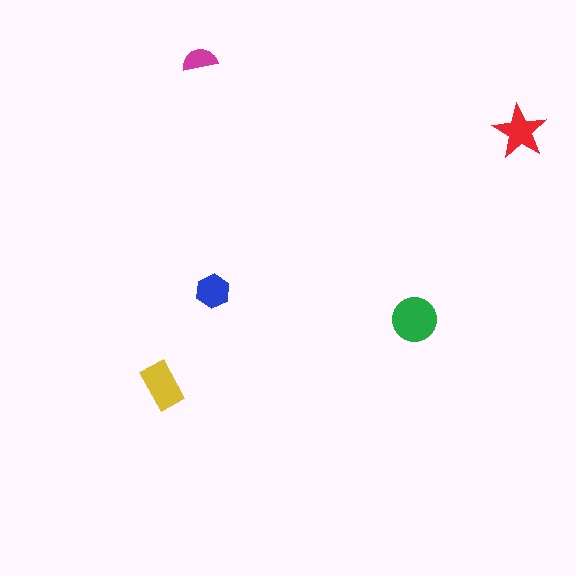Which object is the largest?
The green circle.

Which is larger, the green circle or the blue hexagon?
The green circle.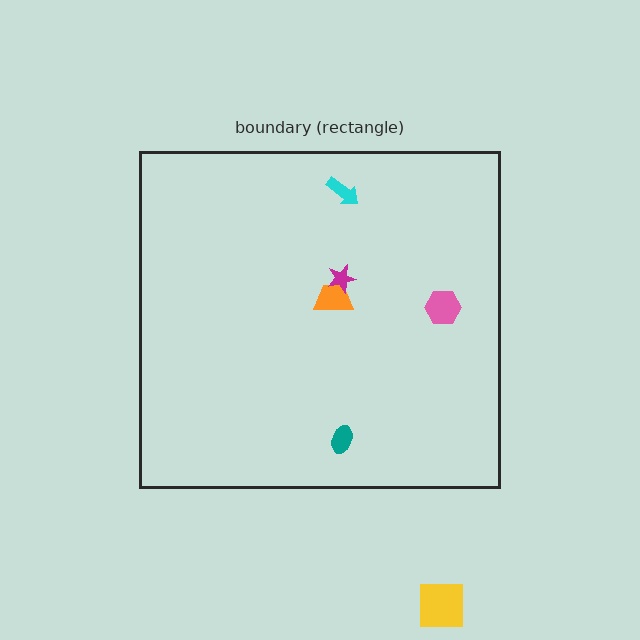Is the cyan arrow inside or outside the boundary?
Inside.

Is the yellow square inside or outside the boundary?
Outside.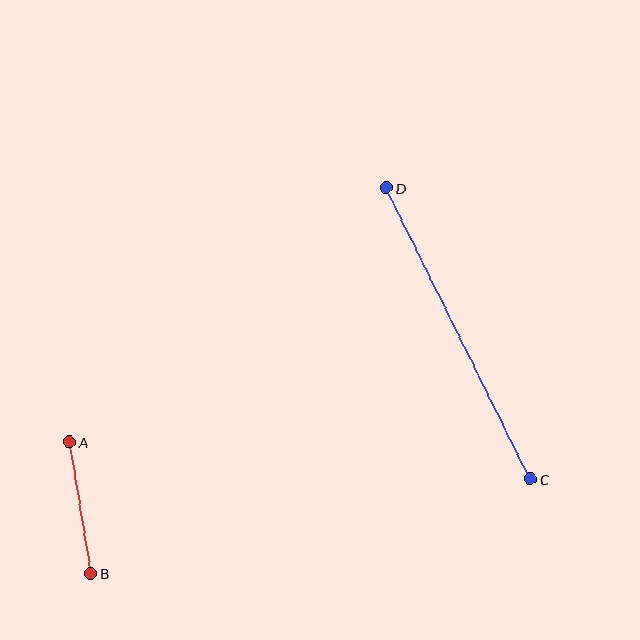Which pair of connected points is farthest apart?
Points C and D are farthest apart.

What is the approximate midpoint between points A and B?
The midpoint is at approximately (80, 508) pixels.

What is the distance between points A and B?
The distance is approximately 133 pixels.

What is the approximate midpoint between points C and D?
The midpoint is at approximately (458, 333) pixels.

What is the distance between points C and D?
The distance is approximately 325 pixels.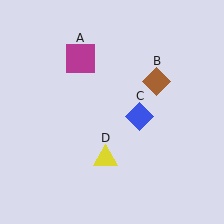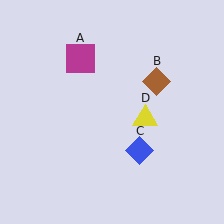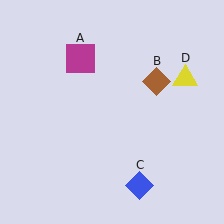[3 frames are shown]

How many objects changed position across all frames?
2 objects changed position: blue diamond (object C), yellow triangle (object D).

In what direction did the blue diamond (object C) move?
The blue diamond (object C) moved down.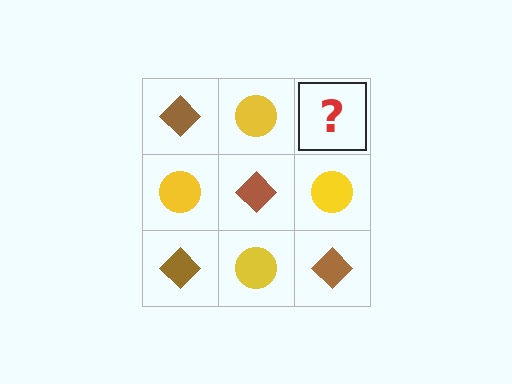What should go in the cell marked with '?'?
The missing cell should contain a brown diamond.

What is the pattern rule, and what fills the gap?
The rule is that it alternates brown diamond and yellow circle in a checkerboard pattern. The gap should be filled with a brown diamond.